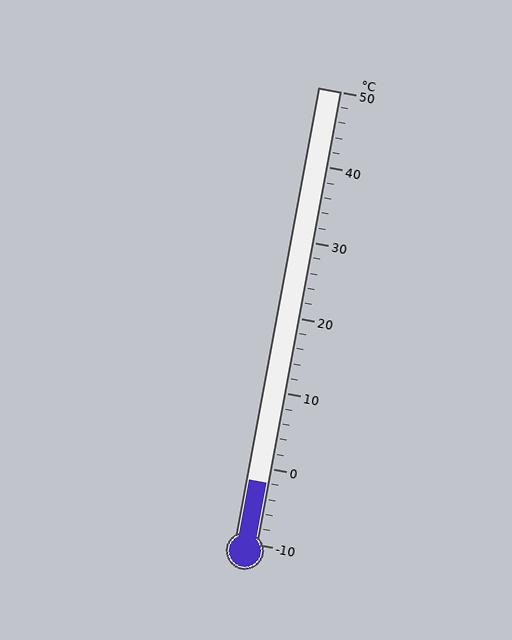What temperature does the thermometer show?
The thermometer shows approximately -2°C.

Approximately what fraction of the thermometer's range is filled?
The thermometer is filled to approximately 15% of its range.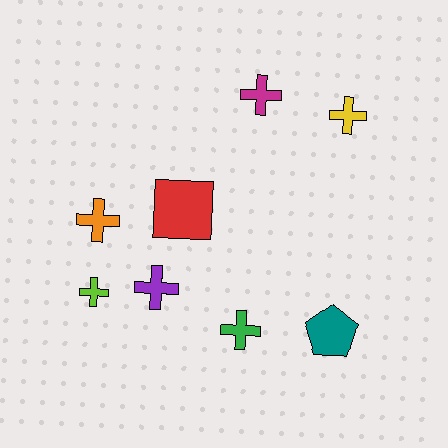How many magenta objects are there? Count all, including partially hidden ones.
There is 1 magenta object.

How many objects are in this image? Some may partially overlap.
There are 8 objects.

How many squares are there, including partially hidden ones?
There is 1 square.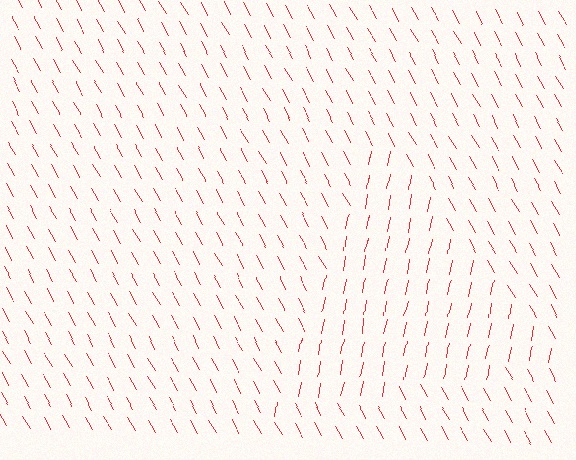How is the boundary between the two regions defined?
The boundary is defined purely by a change in line orientation (approximately 40 degrees difference). All lines are the same color and thickness.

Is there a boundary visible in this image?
Yes, there is a texture boundary formed by a change in line orientation.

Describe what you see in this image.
The image is filled with small red line segments. A triangle region in the image has lines oriented differently from the surrounding lines, creating a visible texture boundary.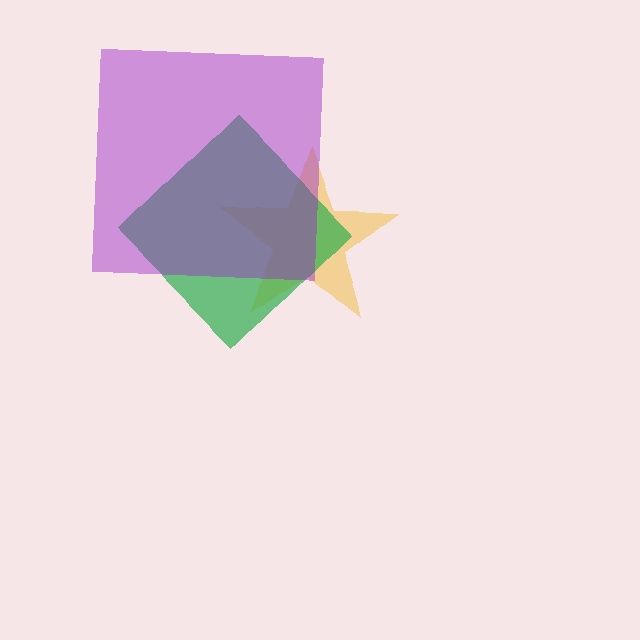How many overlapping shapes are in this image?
There are 3 overlapping shapes in the image.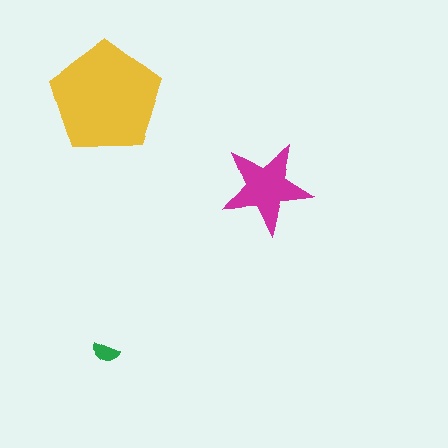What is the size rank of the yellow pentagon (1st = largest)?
1st.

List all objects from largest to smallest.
The yellow pentagon, the magenta star, the green semicircle.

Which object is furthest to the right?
The magenta star is rightmost.